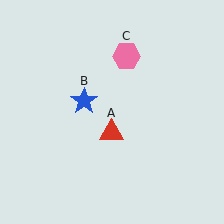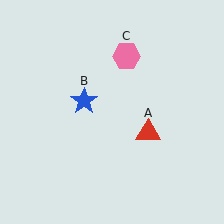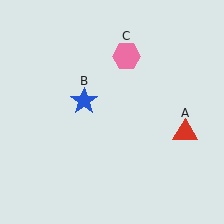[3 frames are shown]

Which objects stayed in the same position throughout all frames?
Blue star (object B) and pink hexagon (object C) remained stationary.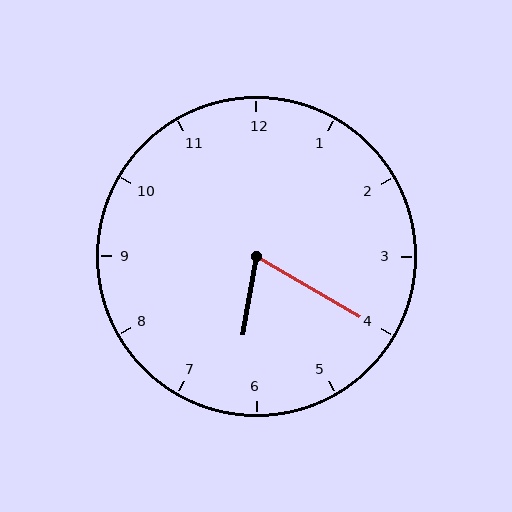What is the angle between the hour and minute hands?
Approximately 70 degrees.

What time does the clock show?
6:20.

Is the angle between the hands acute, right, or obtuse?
It is acute.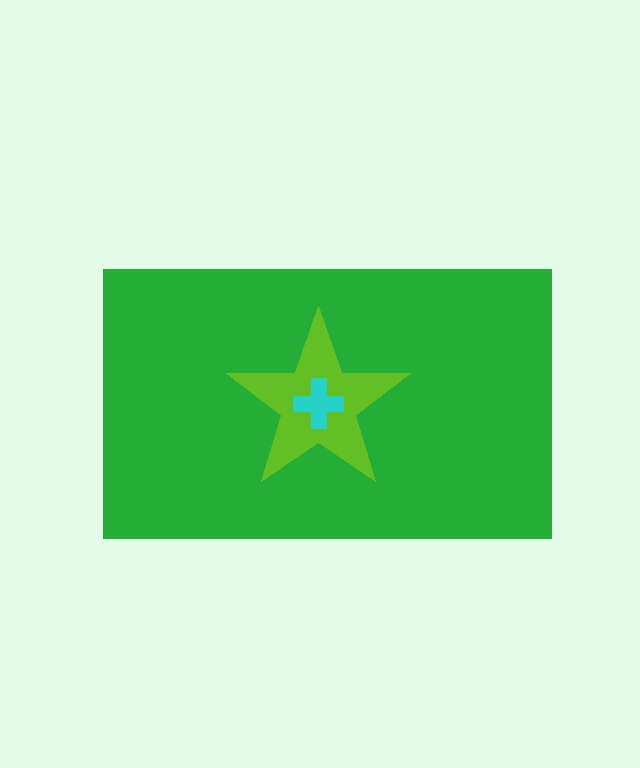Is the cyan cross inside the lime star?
Yes.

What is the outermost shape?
The green rectangle.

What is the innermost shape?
The cyan cross.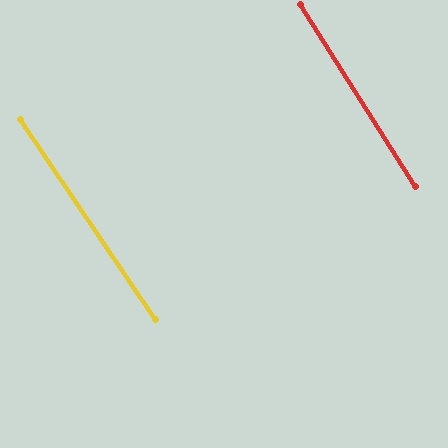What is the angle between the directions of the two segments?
Approximately 2 degrees.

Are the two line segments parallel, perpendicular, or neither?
Parallel — their directions differ by only 1.7°.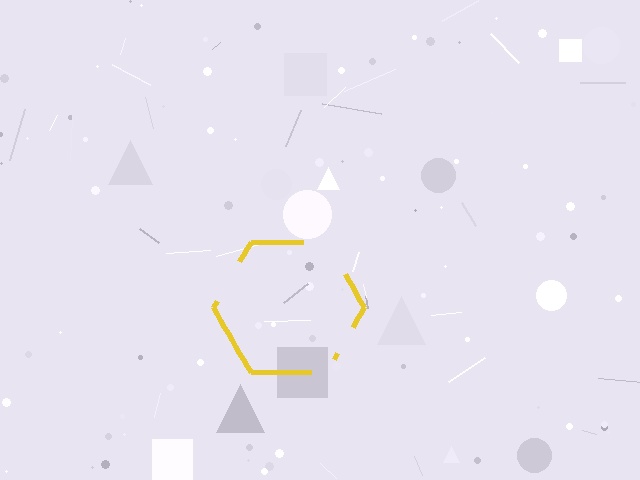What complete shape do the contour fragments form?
The contour fragments form a hexagon.